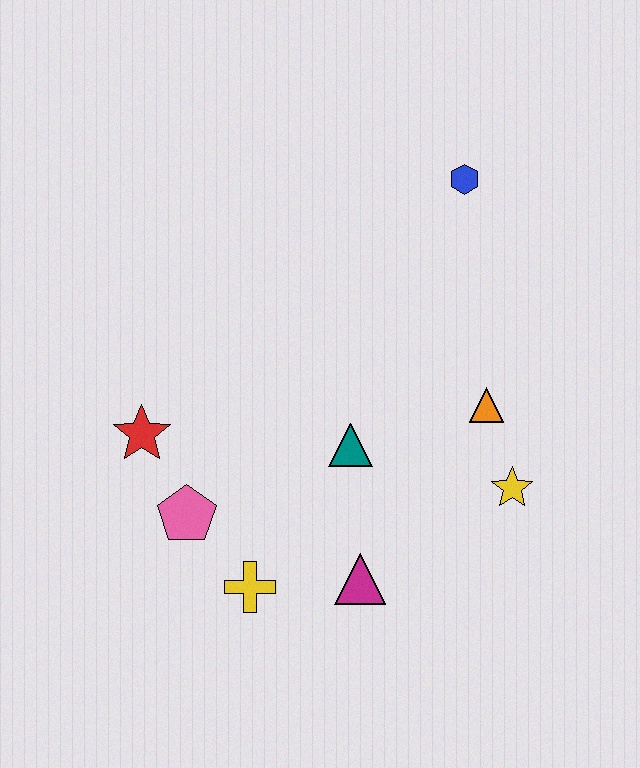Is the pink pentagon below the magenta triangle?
No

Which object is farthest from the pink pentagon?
The blue hexagon is farthest from the pink pentagon.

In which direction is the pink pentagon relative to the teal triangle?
The pink pentagon is to the left of the teal triangle.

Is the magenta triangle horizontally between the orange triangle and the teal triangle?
Yes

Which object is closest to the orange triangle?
The yellow star is closest to the orange triangle.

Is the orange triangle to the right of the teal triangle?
Yes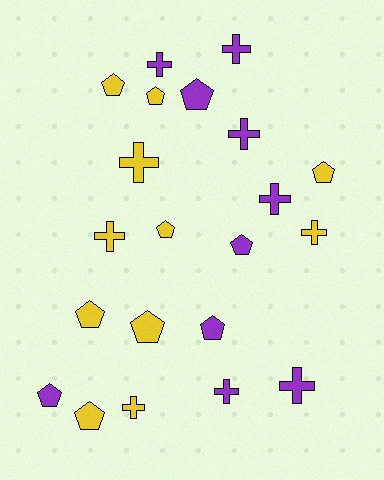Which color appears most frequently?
Yellow, with 11 objects.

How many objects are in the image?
There are 21 objects.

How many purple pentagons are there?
There are 4 purple pentagons.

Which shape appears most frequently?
Pentagon, with 11 objects.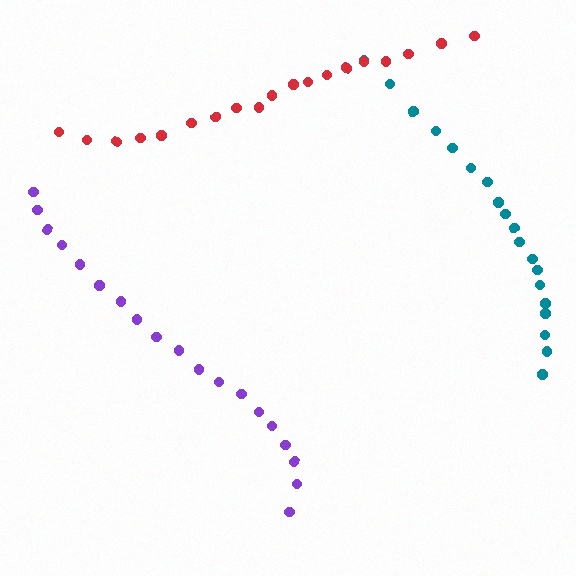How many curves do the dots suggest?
There are 3 distinct paths.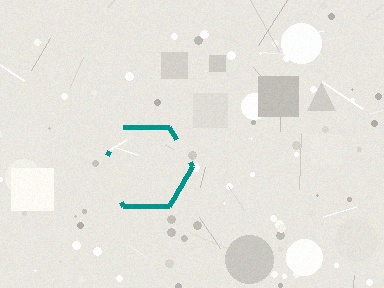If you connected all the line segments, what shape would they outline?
They would outline a hexagon.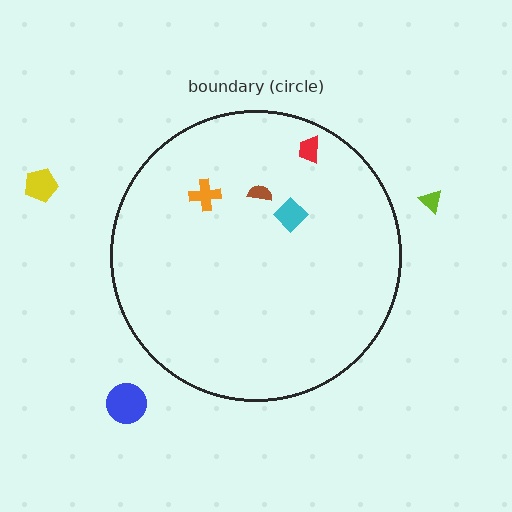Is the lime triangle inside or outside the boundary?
Outside.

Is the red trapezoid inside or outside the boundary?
Inside.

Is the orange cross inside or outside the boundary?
Inside.